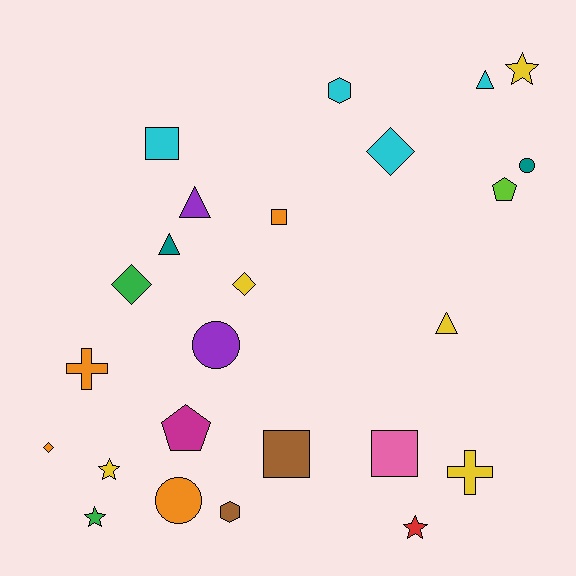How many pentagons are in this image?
There are 2 pentagons.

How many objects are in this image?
There are 25 objects.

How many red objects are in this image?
There is 1 red object.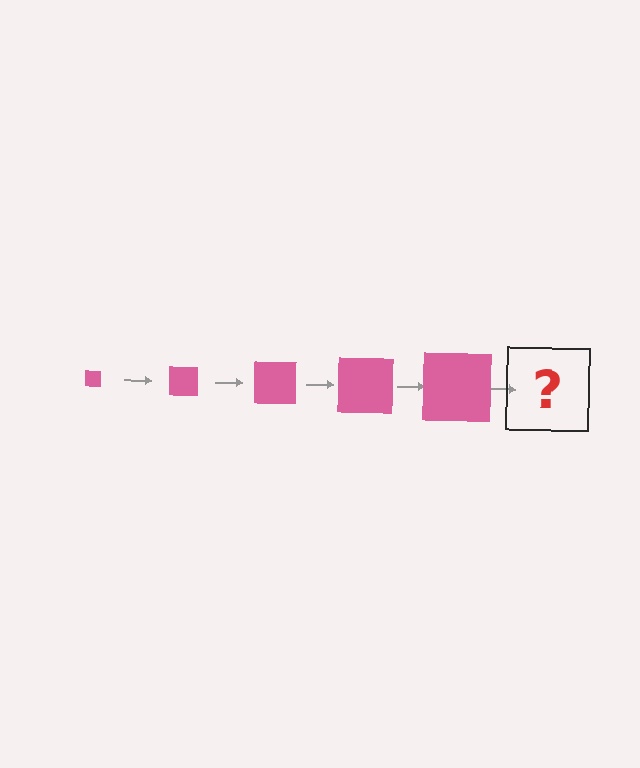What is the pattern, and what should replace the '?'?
The pattern is that the square gets progressively larger each step. The '?' should be a pink square, larger than the previous one.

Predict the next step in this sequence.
The next step is a pink square, larger than the previous one.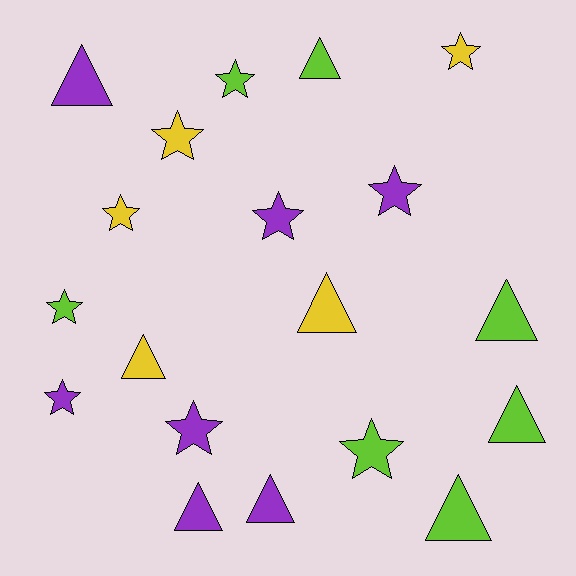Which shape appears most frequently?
Star, with 10 objects.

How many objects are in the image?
There are 19 objects.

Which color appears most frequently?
Lime, with 7 objects.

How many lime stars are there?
There are 3 lime stars.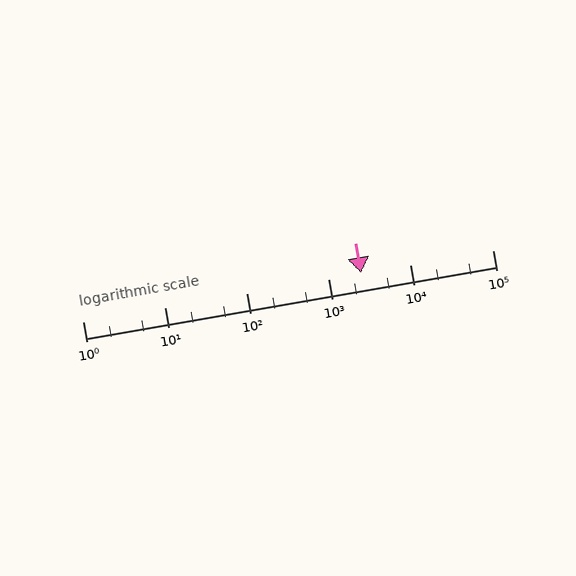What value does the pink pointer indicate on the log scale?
The pointer indicates approximately 2500.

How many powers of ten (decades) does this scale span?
The scale spans 5 decades, from 1 to 100000.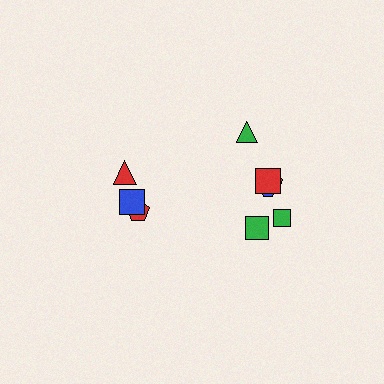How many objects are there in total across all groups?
There are 9 objects.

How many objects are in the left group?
There are 3 objects.